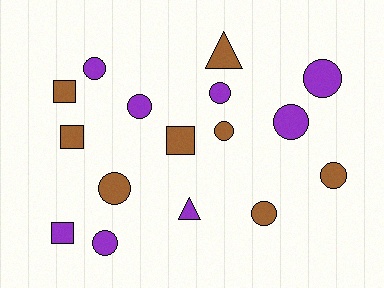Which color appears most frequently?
Brown, with 8 objects.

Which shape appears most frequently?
Circle, with 10 objects.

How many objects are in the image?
There are 16 objects.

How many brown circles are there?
There are 4 brown circles.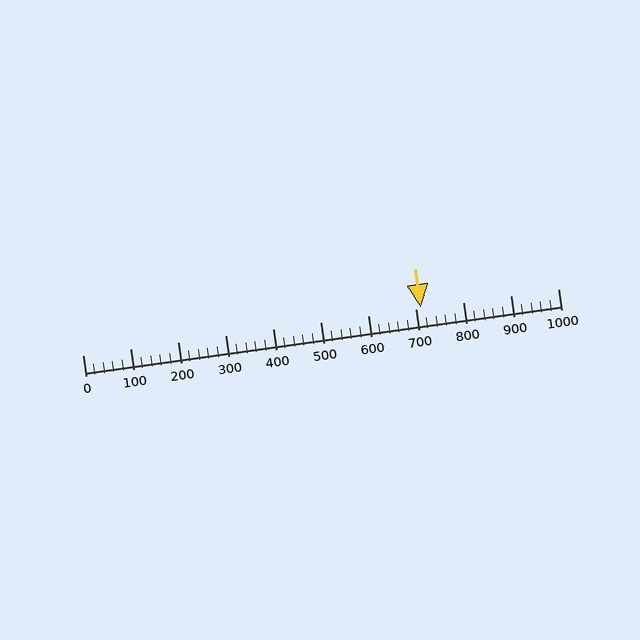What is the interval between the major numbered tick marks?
The major tick marks are spaced 100 units apart.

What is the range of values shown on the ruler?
The ruler shows values from 0 to 1000.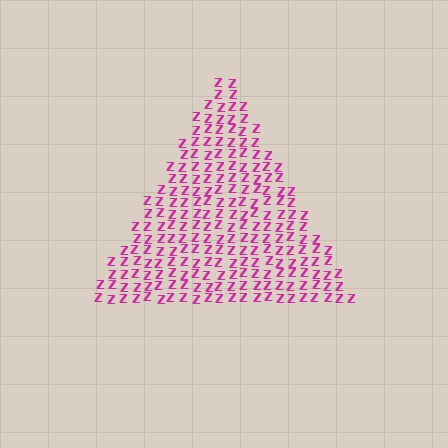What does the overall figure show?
The overall figure shows a triangle.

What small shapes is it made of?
It is made of small letter Z's.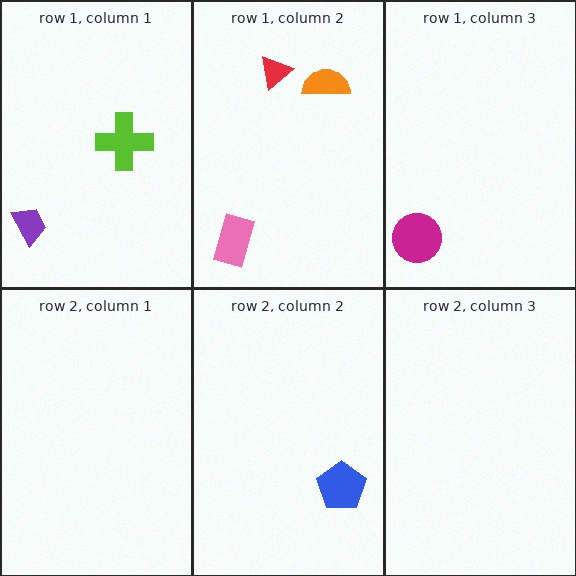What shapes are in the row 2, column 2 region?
The blue pentagon.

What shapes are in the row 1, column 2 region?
The red triangle, the orange semicircle, the pink rectangle.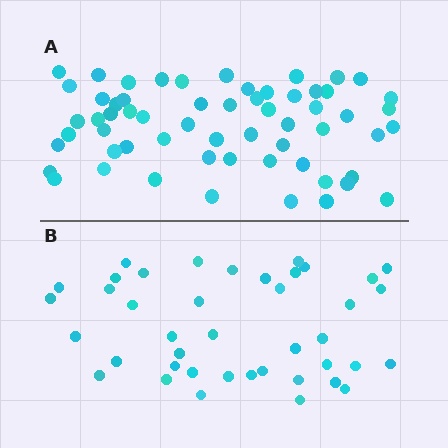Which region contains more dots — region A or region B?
Region A (the top region) has more dots.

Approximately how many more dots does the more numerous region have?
Region A has approximately 20 more dots than region B.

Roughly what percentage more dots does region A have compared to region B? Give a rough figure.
About 45% more.